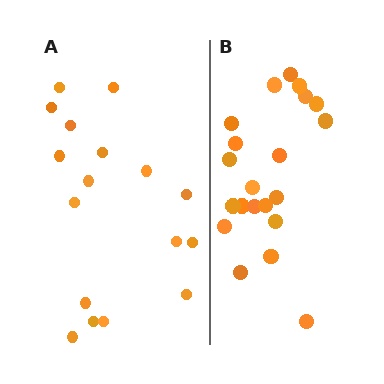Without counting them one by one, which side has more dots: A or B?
Region B (the right region) has more dots.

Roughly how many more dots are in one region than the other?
Region B has about 4 more dots than region A.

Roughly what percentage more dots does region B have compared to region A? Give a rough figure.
About 25% more.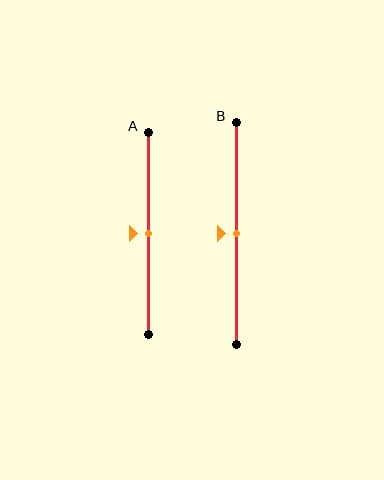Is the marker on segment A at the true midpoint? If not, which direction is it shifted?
Yes, the marker on segment A is at the true midpoint.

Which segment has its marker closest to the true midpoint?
Segment A has its marker closest to the true midpoint.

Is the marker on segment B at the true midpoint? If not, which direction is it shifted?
Yes, the marker on segment B is at the true midpoint.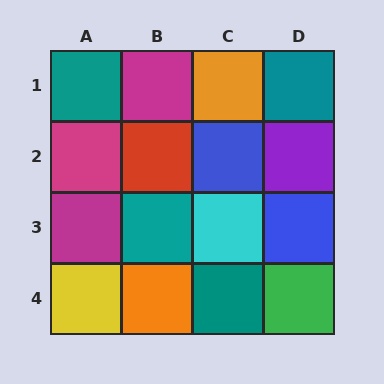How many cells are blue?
2 cells are blue.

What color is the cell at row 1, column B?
Magenta.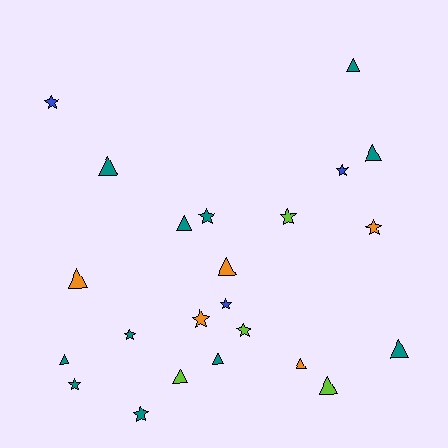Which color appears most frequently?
Teal, with 11 objects.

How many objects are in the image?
There are 23 objects.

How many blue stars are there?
There are 3 blue stars.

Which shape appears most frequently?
Triangle, with 12 objects.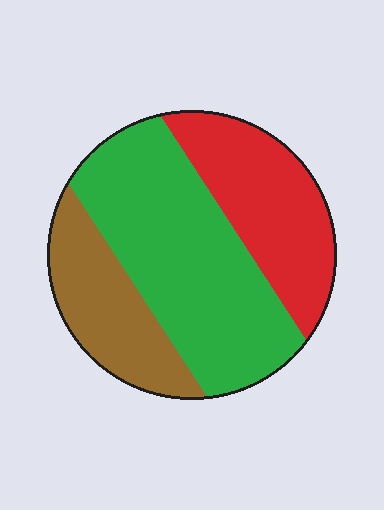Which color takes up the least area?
Brown, at roughly 25%.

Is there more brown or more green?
Green.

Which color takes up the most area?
Green, at roughly 50%.